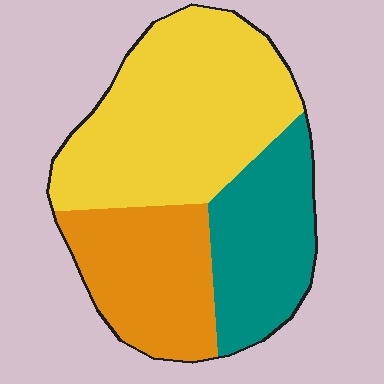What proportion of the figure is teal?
Teal covers about 25% of the figure.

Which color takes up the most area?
Yellow, at roughly 50%.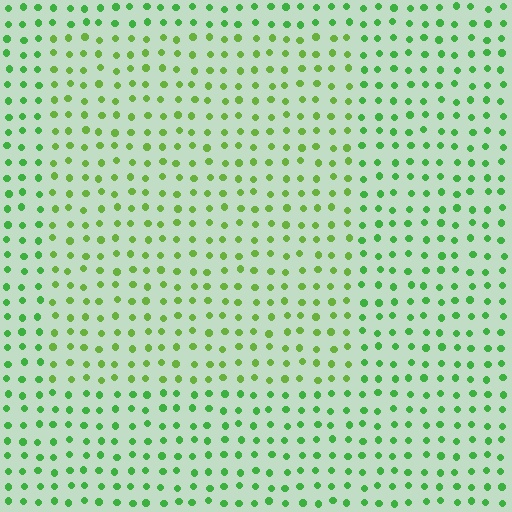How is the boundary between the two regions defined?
The boundary is defined purely by a slight shift in hue (about 24 degrees). Spacing, size, and orientation are identical on both sides.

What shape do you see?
I see a rectangle.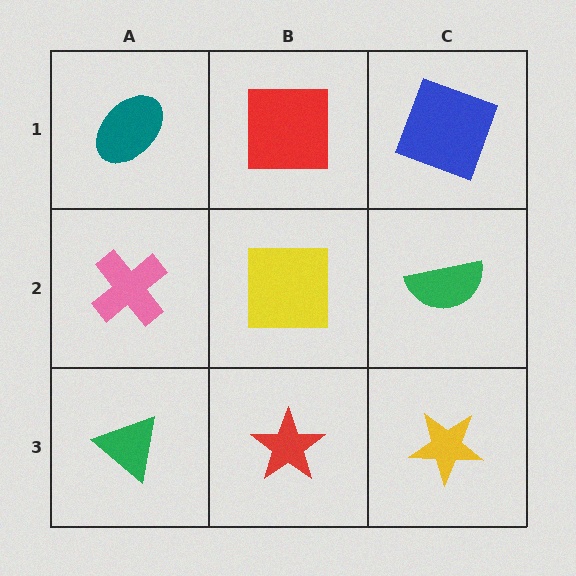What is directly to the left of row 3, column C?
A red star.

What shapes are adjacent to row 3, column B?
A yellow square (row 2, column B), a green triangle (row 3, column A), a yellow star (row 3, column C).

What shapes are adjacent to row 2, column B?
A red square (row 1, column B), a red star (row 3, column B), a pink cross (row 2, column A), a green semicircle (row 2, column C).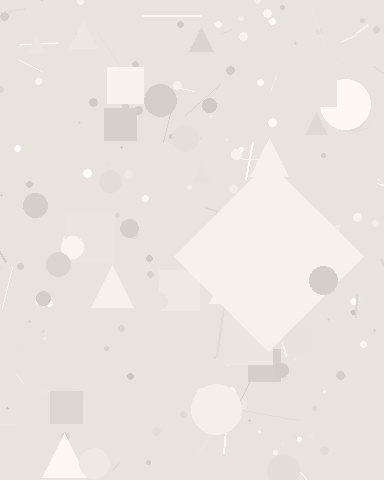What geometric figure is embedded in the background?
A diamond is embedded in the background.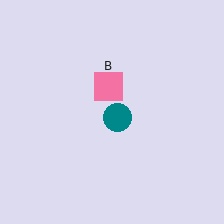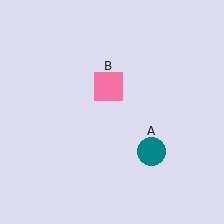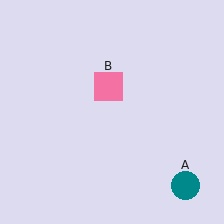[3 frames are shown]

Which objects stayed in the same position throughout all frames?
Pink square (object B) remained stationary.